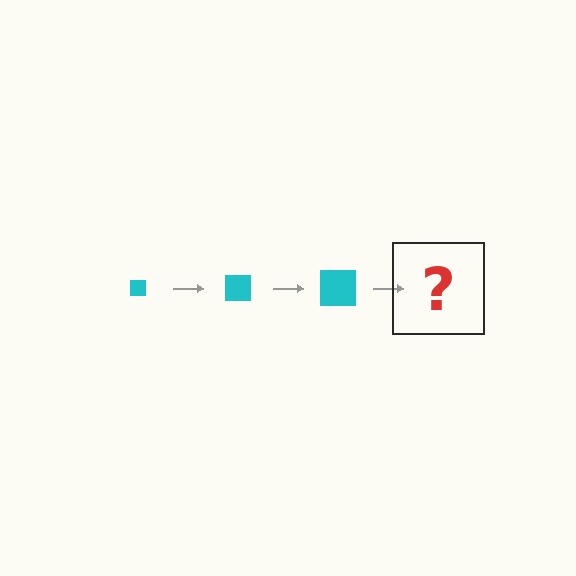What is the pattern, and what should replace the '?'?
The pattern is that the square gets progressively larger each step. The '?' should be a cyan square, larger than the previous one.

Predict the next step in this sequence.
The next step is a cyan square, larger than the previous one.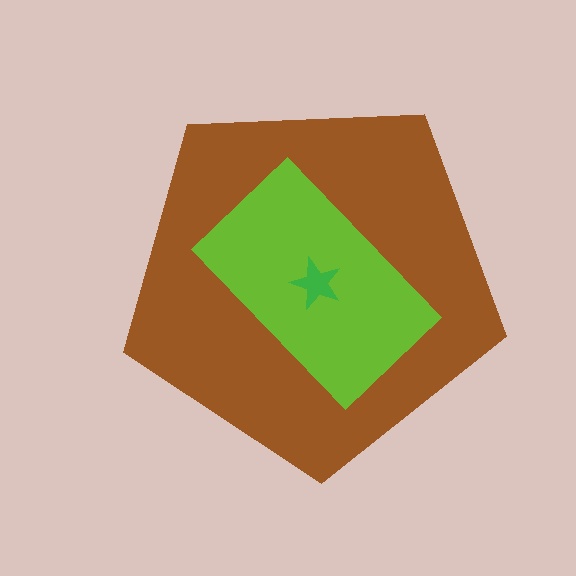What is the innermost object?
The green star.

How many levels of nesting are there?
3.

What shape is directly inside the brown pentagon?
The lime rectangle.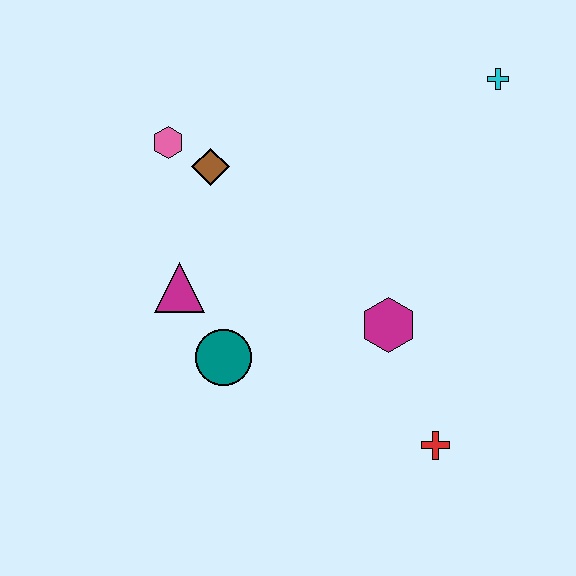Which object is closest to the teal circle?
The magenta triangle is closest to the teal circle.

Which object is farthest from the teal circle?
The cyan cross is farthest from the teal circle.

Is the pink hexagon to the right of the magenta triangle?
No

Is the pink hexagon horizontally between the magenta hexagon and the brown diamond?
No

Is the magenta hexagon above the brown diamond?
No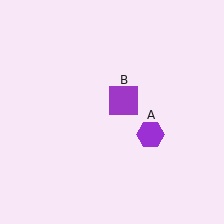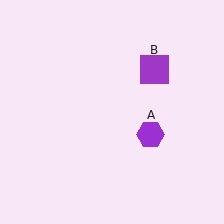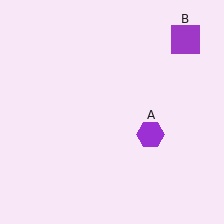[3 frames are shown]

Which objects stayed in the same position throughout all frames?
Purple hexagon (object A) remained stationary.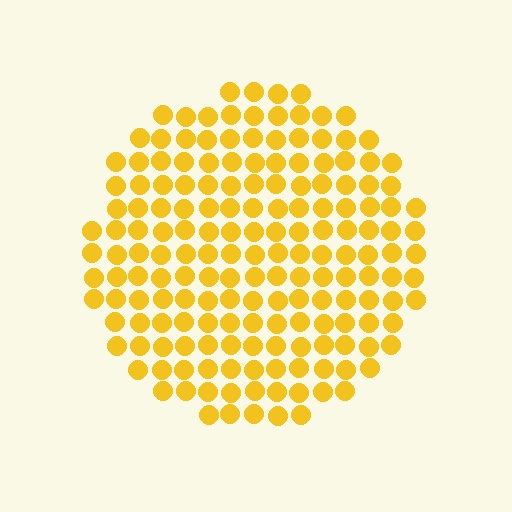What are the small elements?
The small elements are circles.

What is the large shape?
The large shape is a circle.